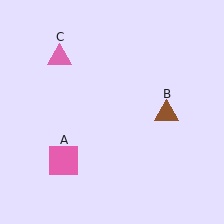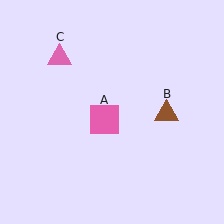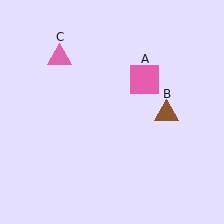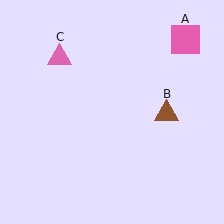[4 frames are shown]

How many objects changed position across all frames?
1 object changed position: pink square (object A).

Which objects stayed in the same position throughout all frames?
Brown triangle (object B) and pink triangle (object C) remained stationary.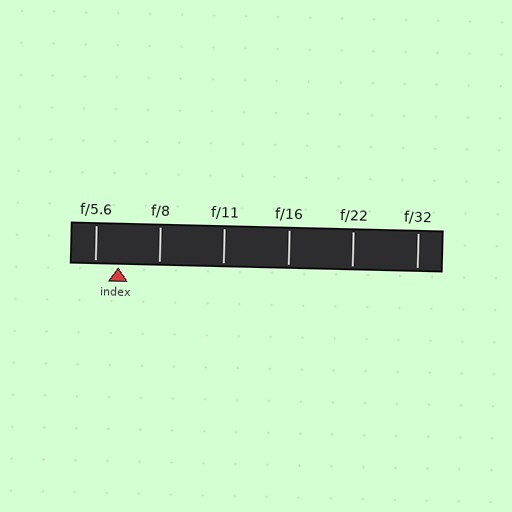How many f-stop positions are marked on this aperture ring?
There are 6 f-stop positions marked.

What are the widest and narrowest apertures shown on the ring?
The widest aperture shown is f/5.6 and the narrowest is f/32.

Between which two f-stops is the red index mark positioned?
The index mark is between f/5.6 and f/8.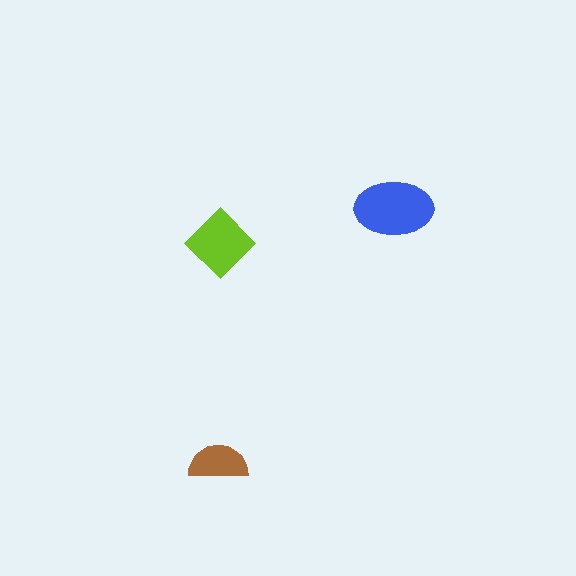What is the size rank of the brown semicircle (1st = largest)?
3rd.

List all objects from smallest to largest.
The brown semicircle, the lime diamond, the blue ellipse.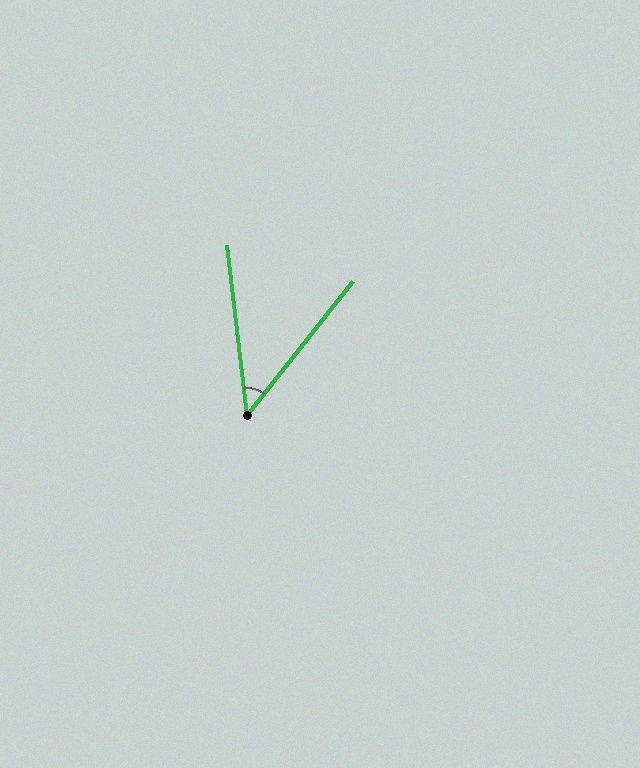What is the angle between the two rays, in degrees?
Approximately 45 degrees.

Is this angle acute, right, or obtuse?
It is acute.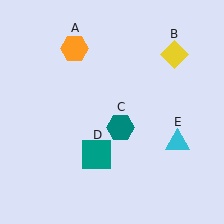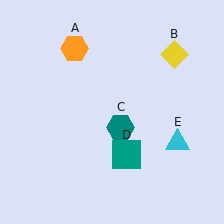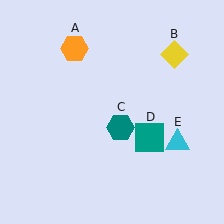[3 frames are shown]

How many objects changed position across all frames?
1 object changed position: teal square (object D).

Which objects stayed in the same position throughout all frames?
Orange hexagon (object A) and yellow diamond (object B) and teal hexagon (object C) and cyan triangle (object E) remained stationary.